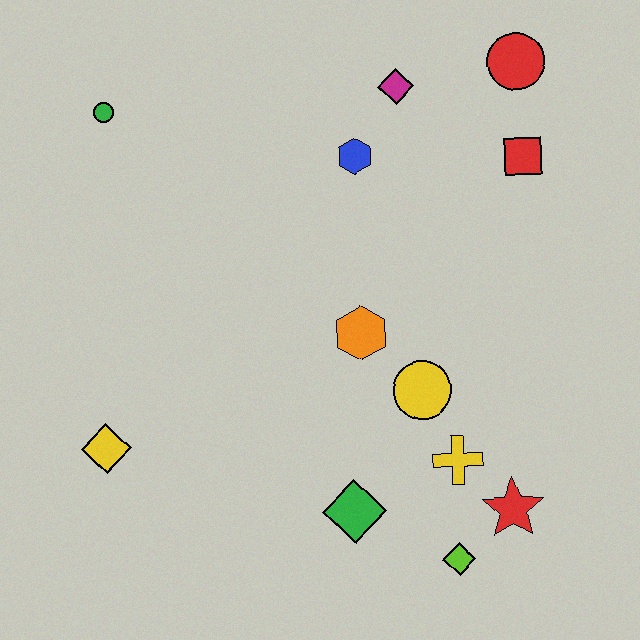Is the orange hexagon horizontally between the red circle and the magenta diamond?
No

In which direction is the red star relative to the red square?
The red star is below the red square.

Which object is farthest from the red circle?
The yellow diamond is farthest from the red circle.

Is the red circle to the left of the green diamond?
No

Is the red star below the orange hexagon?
Yes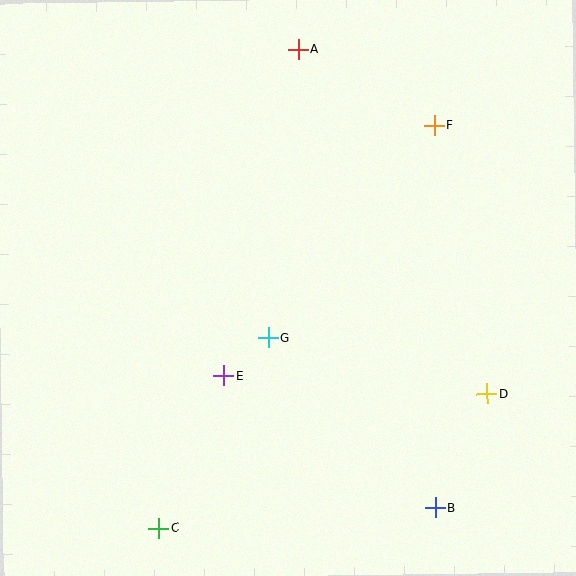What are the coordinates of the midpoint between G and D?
The midpoint between G and D is at (378, 366).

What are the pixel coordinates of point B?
Point B is at (435, 508).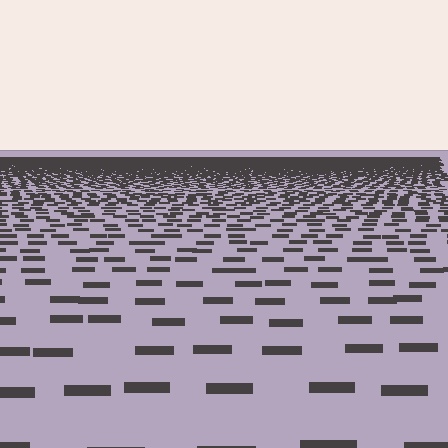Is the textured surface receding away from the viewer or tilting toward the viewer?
The surface is receding away from the viewer. Texture elements get smaller and denser toward the top.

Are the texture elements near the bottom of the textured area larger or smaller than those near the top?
Larger. Near the bottom, elements are closer to the viewer and appear at a bigger on-screen size.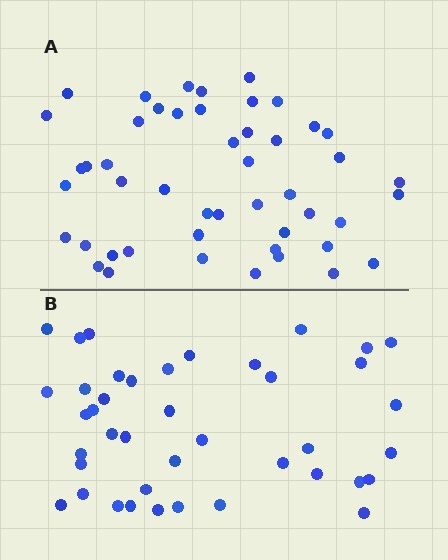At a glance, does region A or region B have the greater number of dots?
Region A (the top region) has more dots.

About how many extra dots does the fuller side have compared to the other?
Region A has roughly 8 or so more dots than region B.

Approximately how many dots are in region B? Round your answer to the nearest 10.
About 40 dots. (The exact count is 41, which rounds to 40.)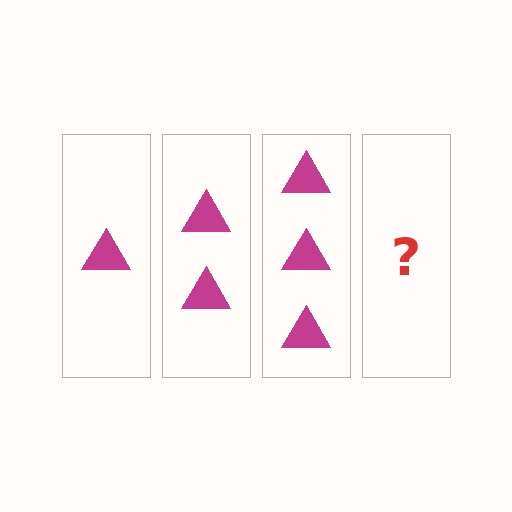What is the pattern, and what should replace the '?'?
The pattern is that each step adds one more triangle. The '?' should be 4 triangles.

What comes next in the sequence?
The next element should be 4 triangles.